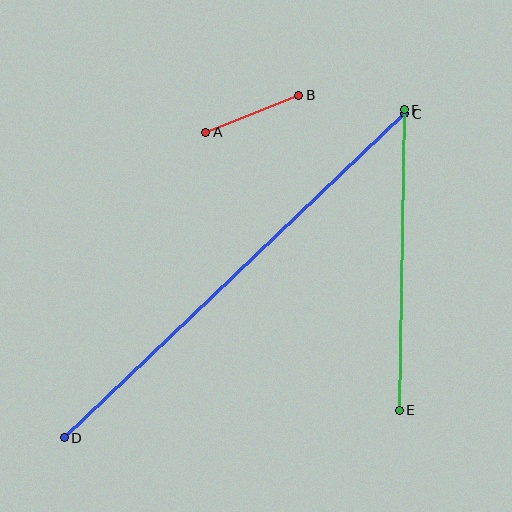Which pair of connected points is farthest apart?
Points C and D are farthest apart.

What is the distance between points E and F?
The distance is approximately 300 pixels.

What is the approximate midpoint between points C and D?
The midpoint is at approximately (234, 276) pixels.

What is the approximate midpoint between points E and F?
The midpoint is at approximately (402, 260) pixels.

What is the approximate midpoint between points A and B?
The midpoint is at approximately (252, 114) pixels.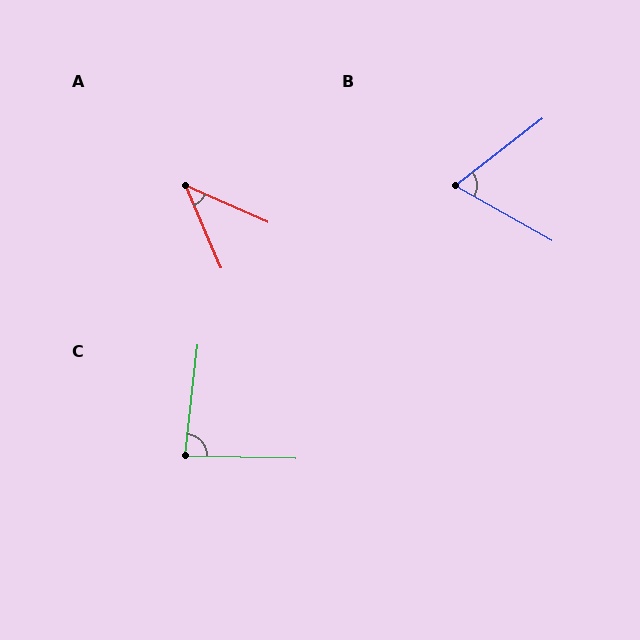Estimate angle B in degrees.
Approximately 67 degrees.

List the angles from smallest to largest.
A (43°), B (67°), C (85°).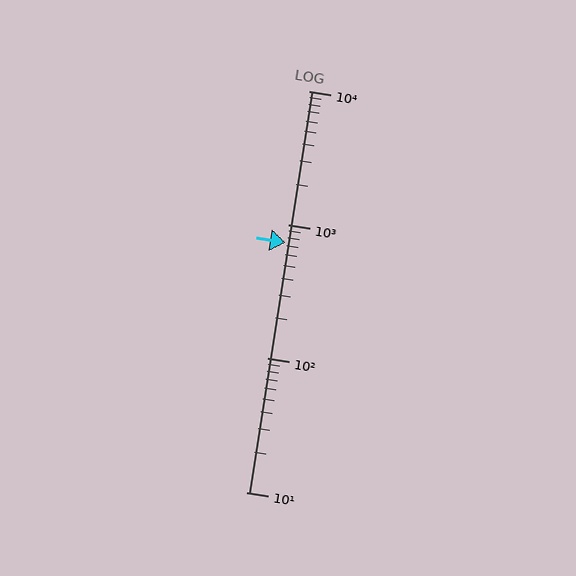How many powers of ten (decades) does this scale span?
The scale spans 3 decades, from 10 to 10000.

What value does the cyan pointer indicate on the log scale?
The pointer indicates approximately 740.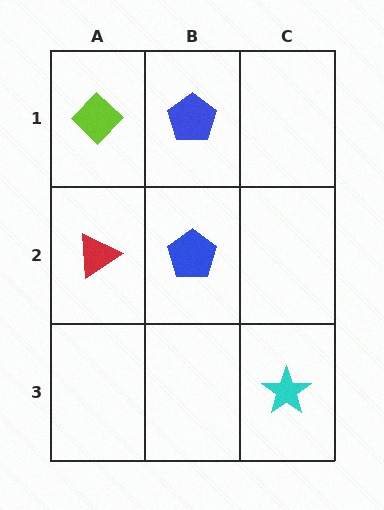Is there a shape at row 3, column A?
No, that cell is empty.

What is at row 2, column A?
A red triangle.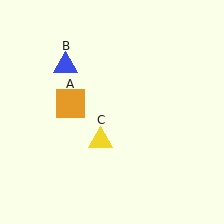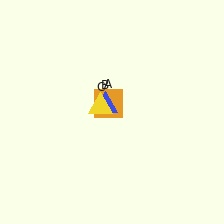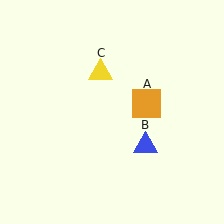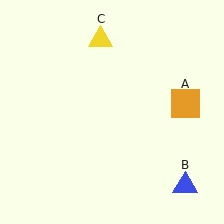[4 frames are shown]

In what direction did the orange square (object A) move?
The orange square (object A) moved right.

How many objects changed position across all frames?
3 objects changed position: orange square (object A), blue triangle (object B), yellow triangle (object C).